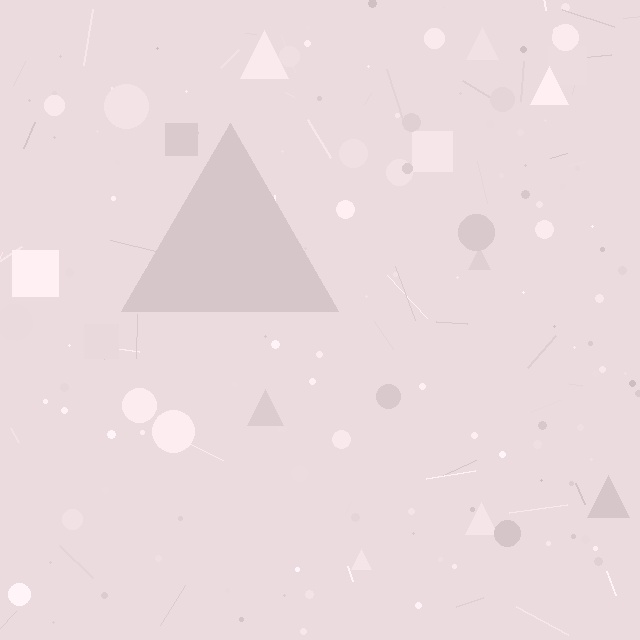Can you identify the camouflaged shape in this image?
The camouflaged shape is a triangle.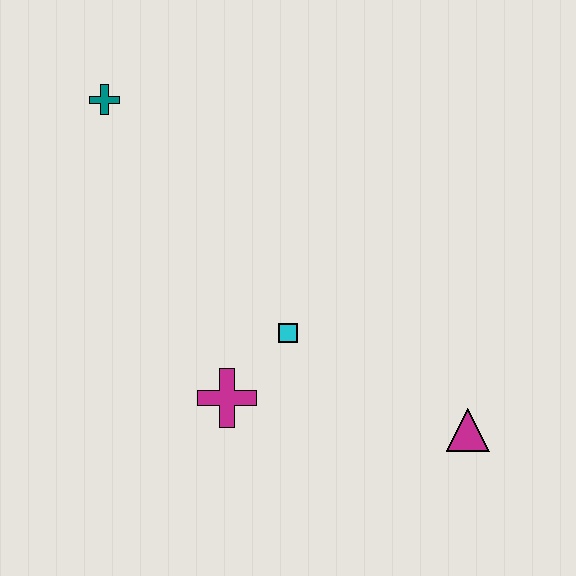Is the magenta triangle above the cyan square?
No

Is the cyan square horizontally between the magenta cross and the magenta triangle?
Yes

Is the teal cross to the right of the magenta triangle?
No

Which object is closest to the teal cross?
The cyan square is closest to the teal cross.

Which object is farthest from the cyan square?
The teal cross is farthest from the cyan square.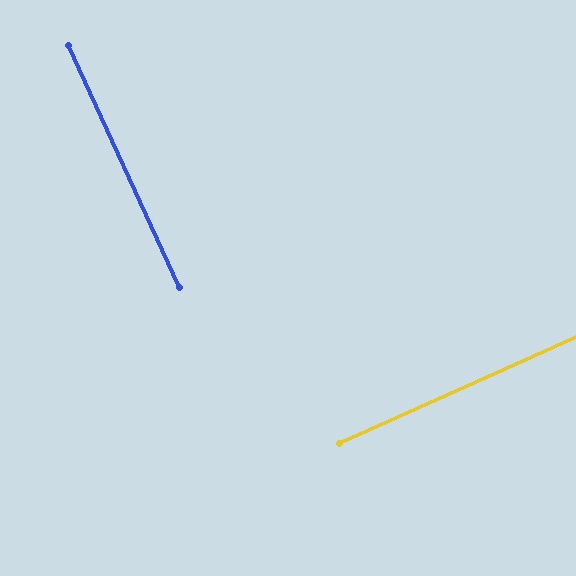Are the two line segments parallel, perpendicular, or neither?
Perpendicular — they meet at approximately 90°.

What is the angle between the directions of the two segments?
Approximately 90 degrees.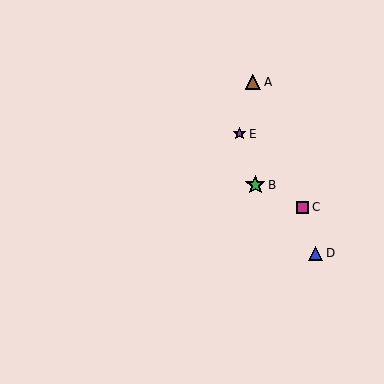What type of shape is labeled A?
Shape A is a brown triangle.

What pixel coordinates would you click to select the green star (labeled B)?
Click at (255, 185) to select the green star B.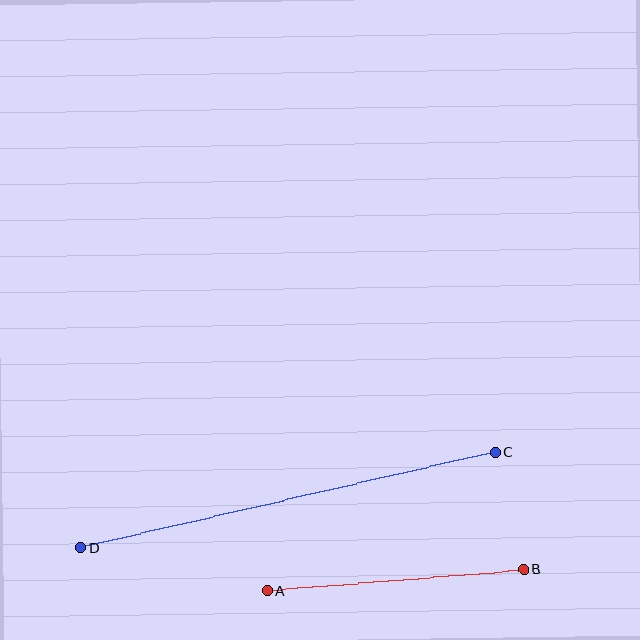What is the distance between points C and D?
The distance is approximately 425 pixels.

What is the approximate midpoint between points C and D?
The midpoint is at approximately (288, 500) pixels.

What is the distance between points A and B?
The distance is approximately 258 pixels.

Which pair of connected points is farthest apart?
Points C and D are farthest apart.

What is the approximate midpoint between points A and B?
The midpoint is at approximately (395, 580) pixels.